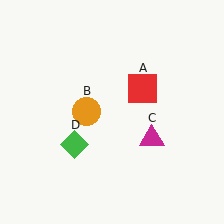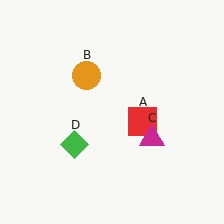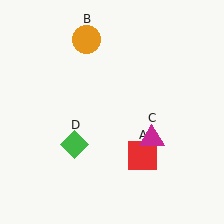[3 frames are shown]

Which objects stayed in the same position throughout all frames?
Magenta triangle (object C) and green diamond (object D) remained stationary.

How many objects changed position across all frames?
2 objects changed position: red square (object A), orange circle (object B).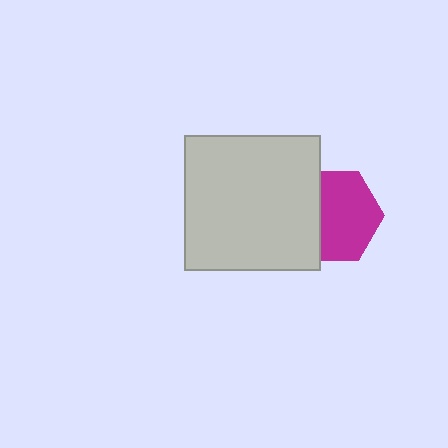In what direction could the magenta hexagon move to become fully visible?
The magenta hexagon could move right. That would shift it out from behind the light gray square entirely.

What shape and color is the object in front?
The object in front is a light gray square.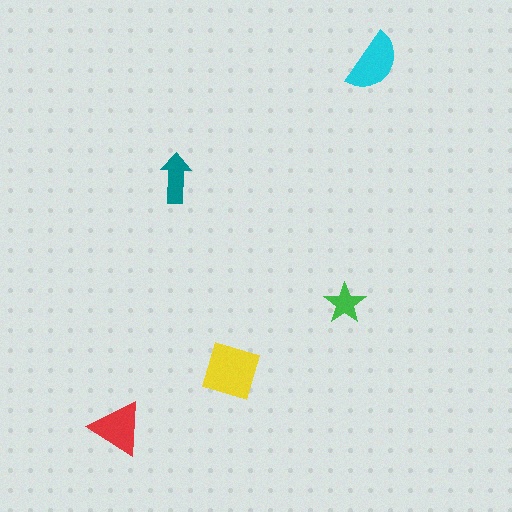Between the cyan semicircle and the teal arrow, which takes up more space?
The cyan semicircle.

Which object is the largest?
The yellow square.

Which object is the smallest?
The green star.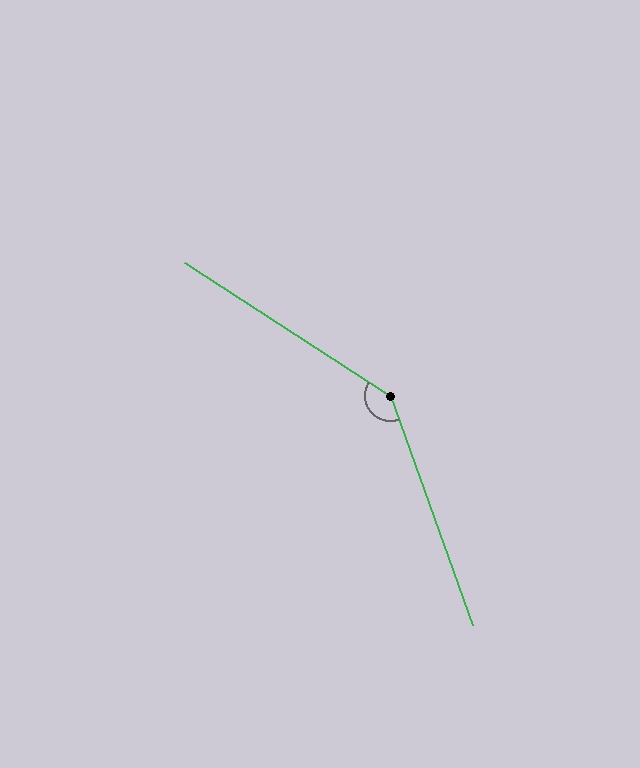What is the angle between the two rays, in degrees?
Approximately 143 degrees.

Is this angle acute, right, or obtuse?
It is obtuse.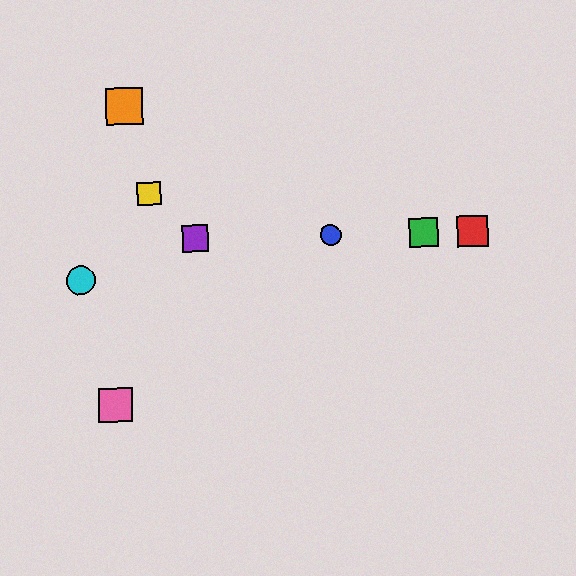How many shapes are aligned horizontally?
4 shapes (the red square, the blue circle, the green square, the purple square) are aligned horizontally.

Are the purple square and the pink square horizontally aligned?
No, the purple square is at y≈239 and the pink square is at y≈405.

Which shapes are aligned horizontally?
The red square, the blue circle, the green square, the purple square are aligned horizontally.